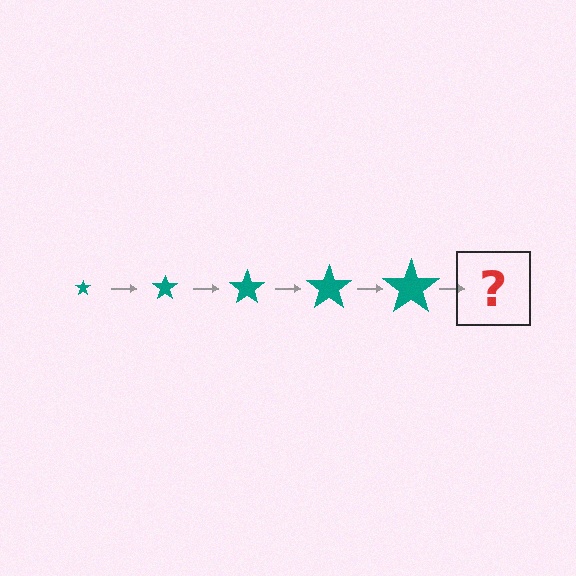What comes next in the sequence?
The next element should be a teal star, larger than the previous one.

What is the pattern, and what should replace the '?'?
The pattern is that the star gets progressively larger each step. The '?' should be a teal star, larger than the previous one.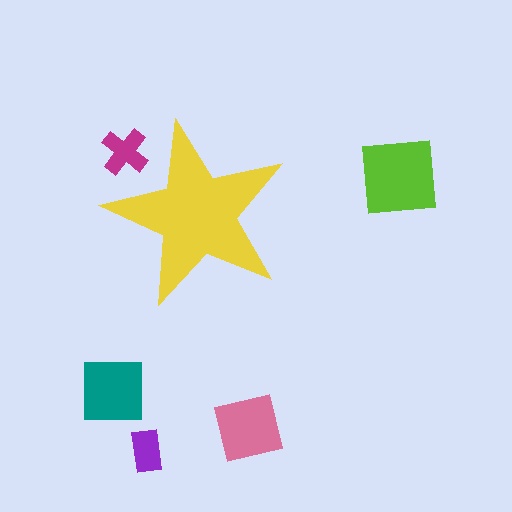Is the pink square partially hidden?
No, the pink square is fully visible.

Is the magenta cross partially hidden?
Yes, the magenta cross is partially hidden behind the yellow star.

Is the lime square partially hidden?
No, the lime square is fully visible.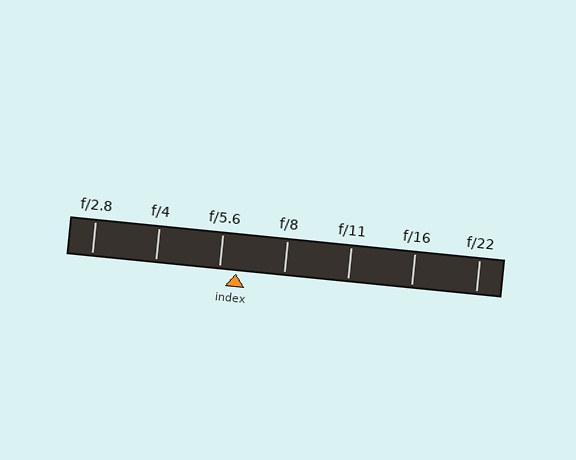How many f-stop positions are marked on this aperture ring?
There are 7 f-stop positions marked.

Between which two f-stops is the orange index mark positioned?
The index mark is between f/5.6 and f/8.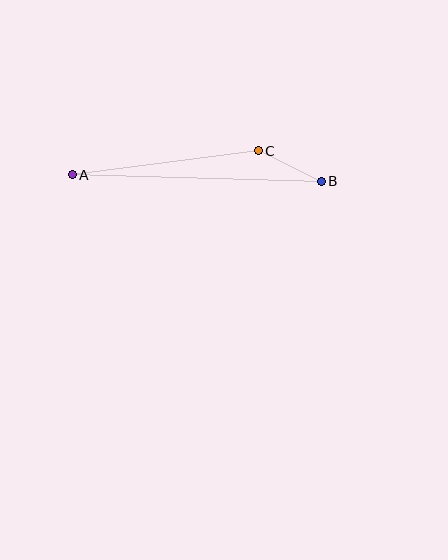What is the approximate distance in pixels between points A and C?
The distance between A and C is approximately 188 pixels.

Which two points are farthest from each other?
Points A and B are farthest from each other.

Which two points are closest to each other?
Points B and C are closest to each other.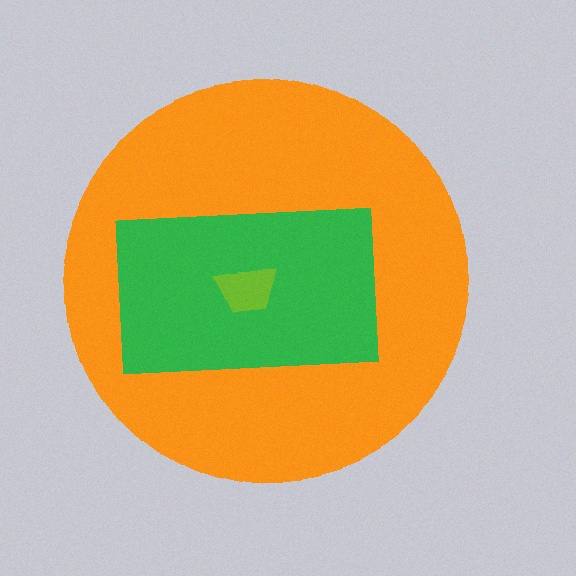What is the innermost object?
The lime trapezoid.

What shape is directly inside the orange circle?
The green rectangle.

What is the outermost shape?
The orange circle.